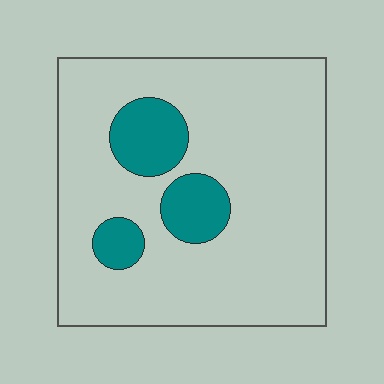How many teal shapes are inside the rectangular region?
3.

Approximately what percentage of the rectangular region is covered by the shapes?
Approximately 15%.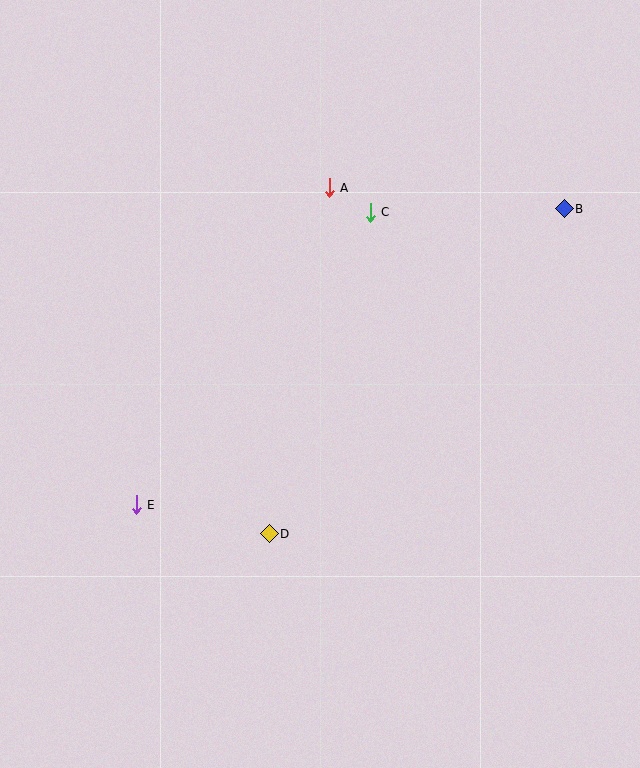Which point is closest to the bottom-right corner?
Point D is closest to the bottom-right corner.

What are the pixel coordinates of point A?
Point A is at (329, 188).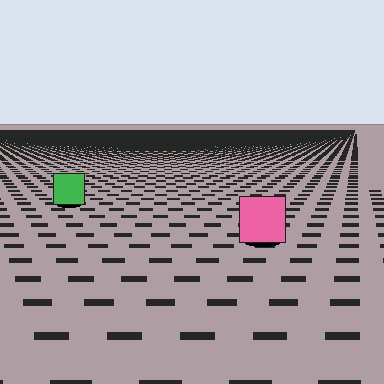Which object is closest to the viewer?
The pink square is closest. The texture marks near it are larger and more spread out.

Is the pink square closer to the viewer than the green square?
Yes. The pink square is closer — you can tell from the texture gradient: the ground texture is coarser near it.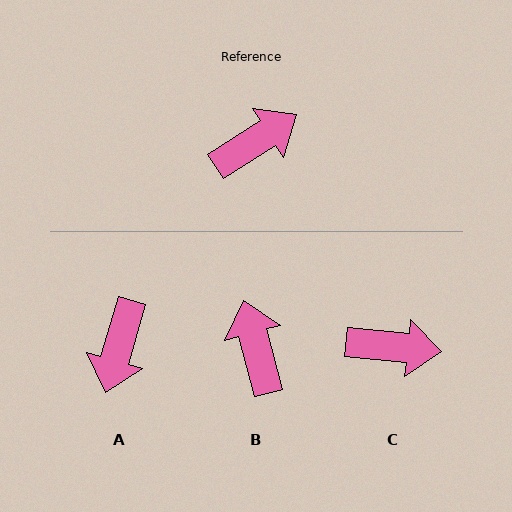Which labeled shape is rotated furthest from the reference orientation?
A, about 139 degrees away.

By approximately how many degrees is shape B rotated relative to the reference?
Approximately 73 degrees counter-clockwise.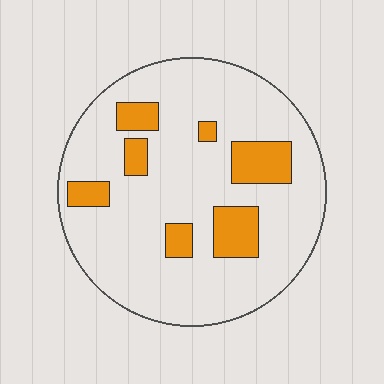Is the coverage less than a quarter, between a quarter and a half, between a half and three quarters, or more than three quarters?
Less than a quarter.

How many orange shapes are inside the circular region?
7.